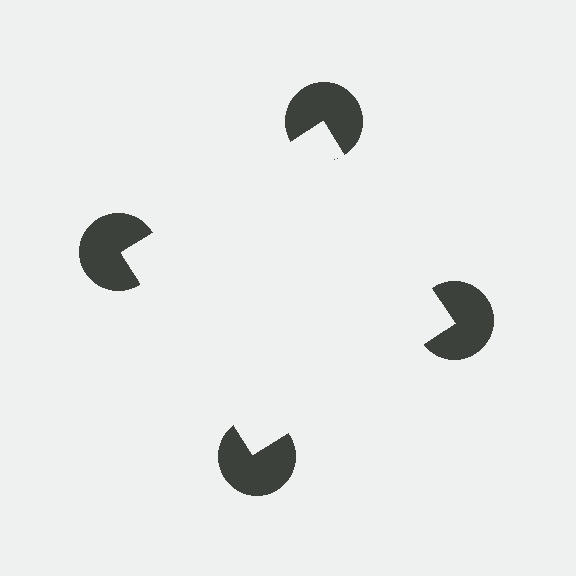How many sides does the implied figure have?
4 sides.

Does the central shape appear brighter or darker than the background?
It typically appears slightly brighter than the background, even though no actual brightness change is drawn.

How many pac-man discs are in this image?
There are 4 — one at each vertex of the illusory square.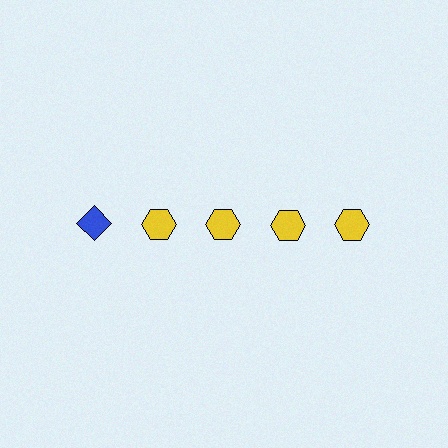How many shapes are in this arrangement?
There are 5 shapes arranged in a grid pattern.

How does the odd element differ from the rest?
It differs in both color (blue instead of yellow) and shape (diamond instead of hexagon).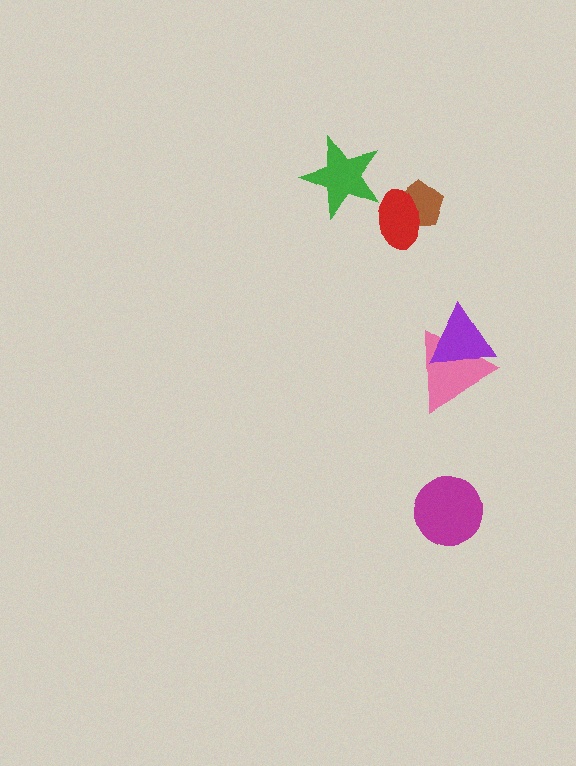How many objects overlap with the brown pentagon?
1 object overlaps with the brown pentagon.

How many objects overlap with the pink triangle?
1 object overlaps with the pink triangle.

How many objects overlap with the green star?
0 objects overlap with the green star.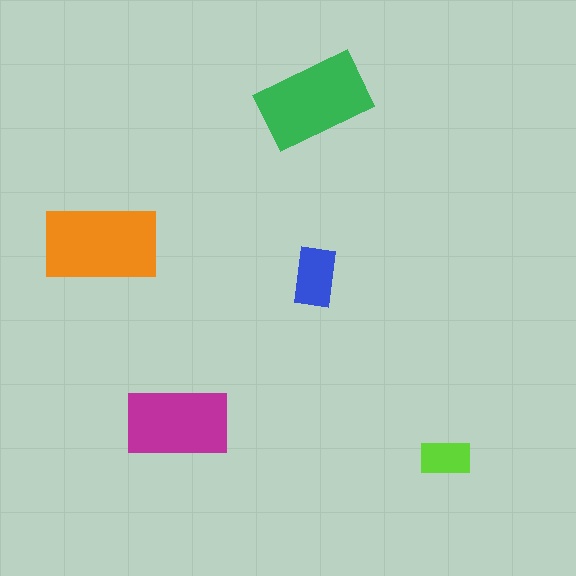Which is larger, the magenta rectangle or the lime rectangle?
The magenta one.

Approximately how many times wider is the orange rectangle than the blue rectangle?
About 2 times wider.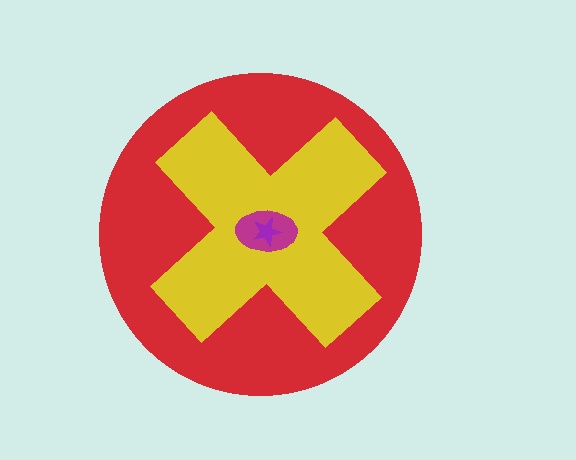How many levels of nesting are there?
4.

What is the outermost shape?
The red circle.